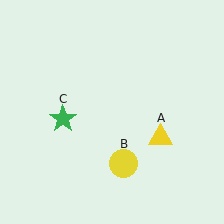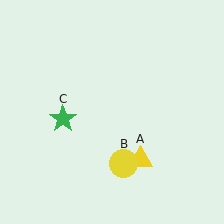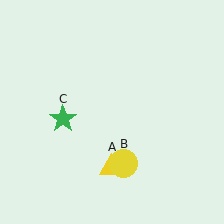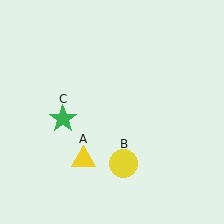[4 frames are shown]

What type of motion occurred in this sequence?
The yellow triangle (object A) rotated clockwise around the center of the scene.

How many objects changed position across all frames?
1 object changed position: yellow triangle (object A).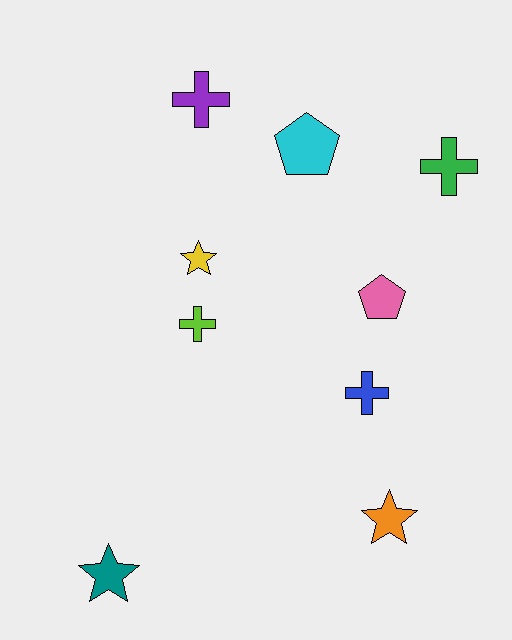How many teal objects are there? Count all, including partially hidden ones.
There is 1 teal object.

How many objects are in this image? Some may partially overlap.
There are 9 objects.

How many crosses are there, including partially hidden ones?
There are 4 crosses.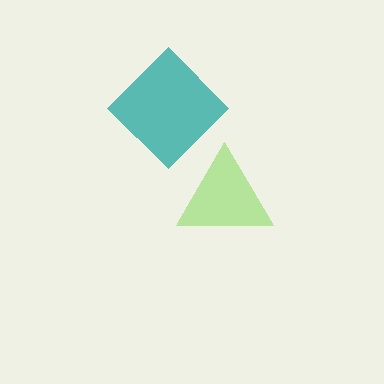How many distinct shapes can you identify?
There are 2 distinct shapes: a lime triangle, a teal diamond.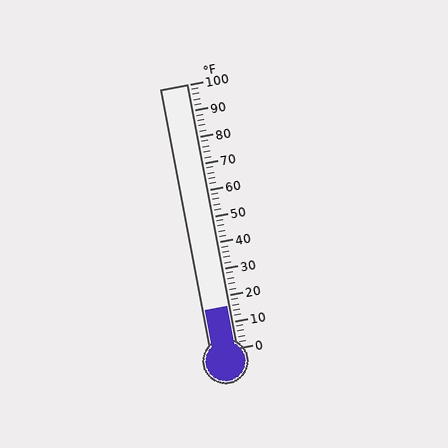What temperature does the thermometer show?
The thermometer shows approximately 16°F.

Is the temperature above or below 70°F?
The temperature is below 70°F.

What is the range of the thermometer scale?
The thermometer scale ranges from 0°F to 100°F.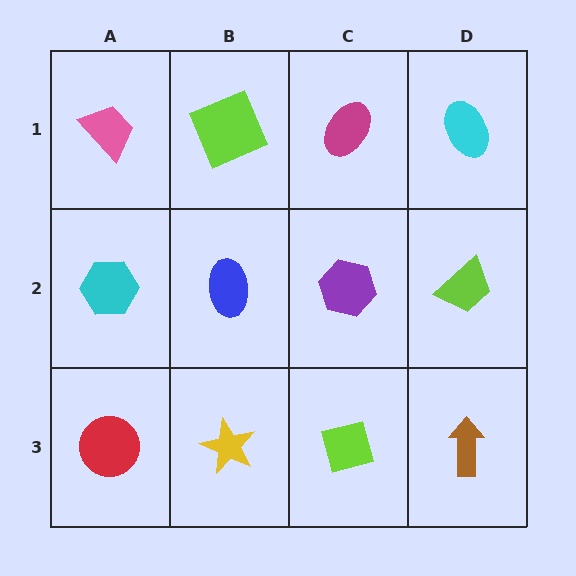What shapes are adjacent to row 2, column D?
A cyan ellipse (row 1, column D), a brown arrow (row 3, column D), a purple hexagon (row 2, column C).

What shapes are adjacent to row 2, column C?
A magenta ellipse (row 1, column C), a lime square (row 3, column C), a blue ellipse (row 2, column B), a lime trapezoid (row 2, column D).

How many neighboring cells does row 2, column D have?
3.